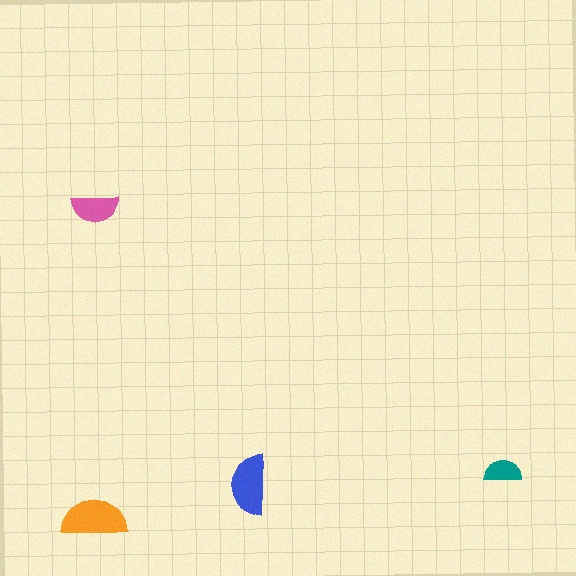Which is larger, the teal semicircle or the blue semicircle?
The blue one.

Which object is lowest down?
The orange semicircle is bottommost.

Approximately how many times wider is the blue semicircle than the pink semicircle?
About 1.5 times wider.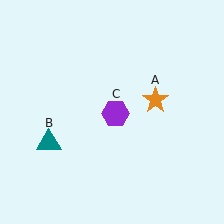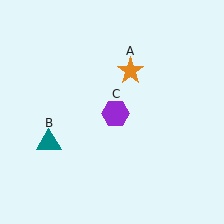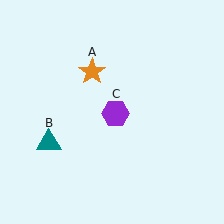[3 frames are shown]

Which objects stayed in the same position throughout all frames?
Teal triangle (object B) and purple hexagon (object C) remained stationary.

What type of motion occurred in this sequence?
The orange star (object A) rotated counterclockwise around the center of the scene.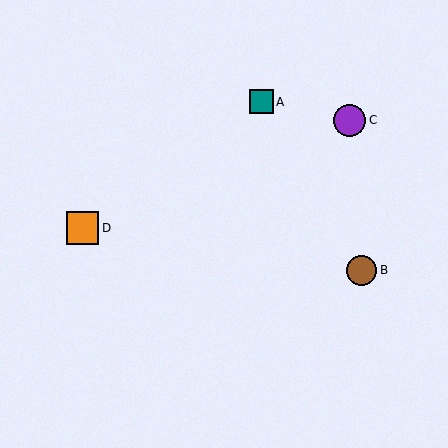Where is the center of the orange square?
The center of the orange square is at (82, 228).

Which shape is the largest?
The orange square (labeled D) is the largest.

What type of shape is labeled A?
Shape A is a teal square.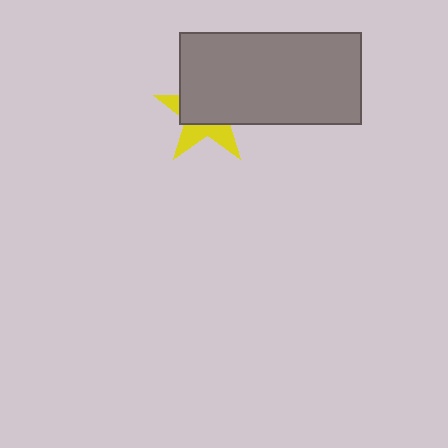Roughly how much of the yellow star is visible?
A small part of it is visible (roughly 37%).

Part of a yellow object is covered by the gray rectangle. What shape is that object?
It is a star.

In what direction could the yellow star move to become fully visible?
The yellow star could move toward the lower-left. That would shift it out from behind the gray rectangle entirely.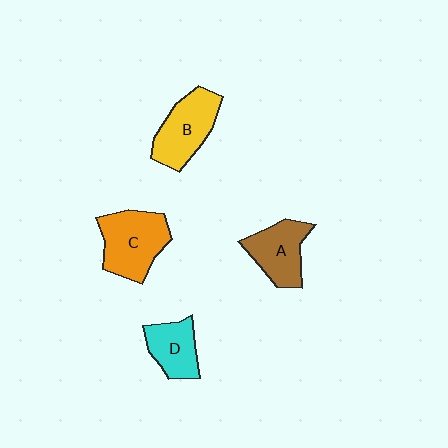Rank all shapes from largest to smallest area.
From largest to smallest: C (orange), B (yellow), A (brown), D (cyan).